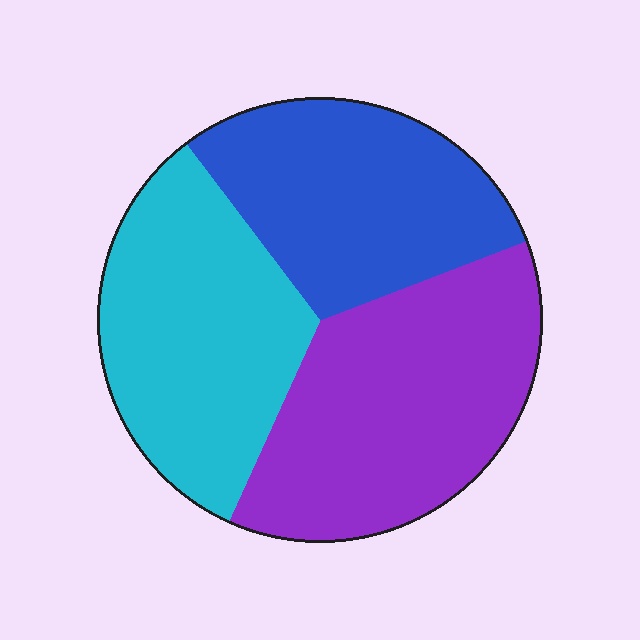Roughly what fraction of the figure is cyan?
Cyan takes up about one third (1/3) of the figure.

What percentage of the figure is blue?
Blue covers about 30% of the figure.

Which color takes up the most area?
Purple, at roughly 35%.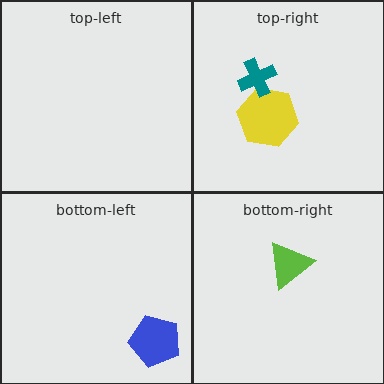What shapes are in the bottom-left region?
The blue pentagon.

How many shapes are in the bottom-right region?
1.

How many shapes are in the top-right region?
2.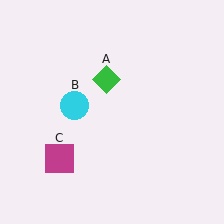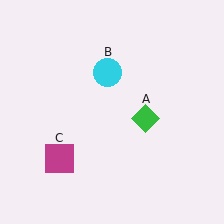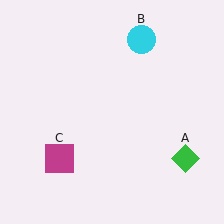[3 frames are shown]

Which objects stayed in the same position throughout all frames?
Magenta square (object C) remained stationary.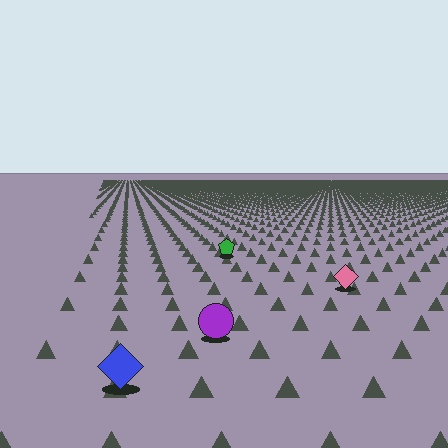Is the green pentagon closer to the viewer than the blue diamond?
No. The blue diamond is closer — you can tell from the texture gradient: the ground texture is coarser near it.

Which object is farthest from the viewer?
The green pentagon is farthest from the viewer. It appears smaller and the ground texture around it is denser.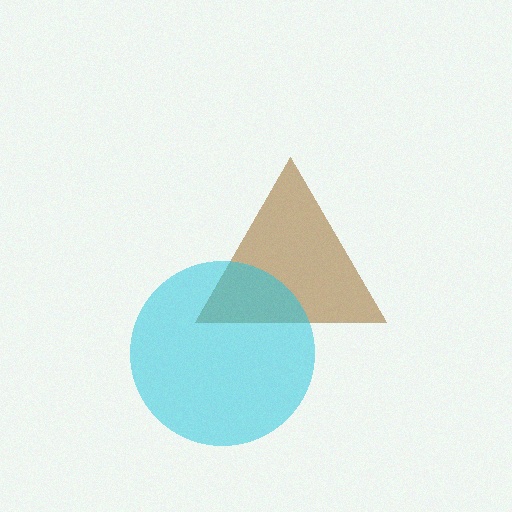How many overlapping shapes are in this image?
There are 2 overlapping shapes in the image.